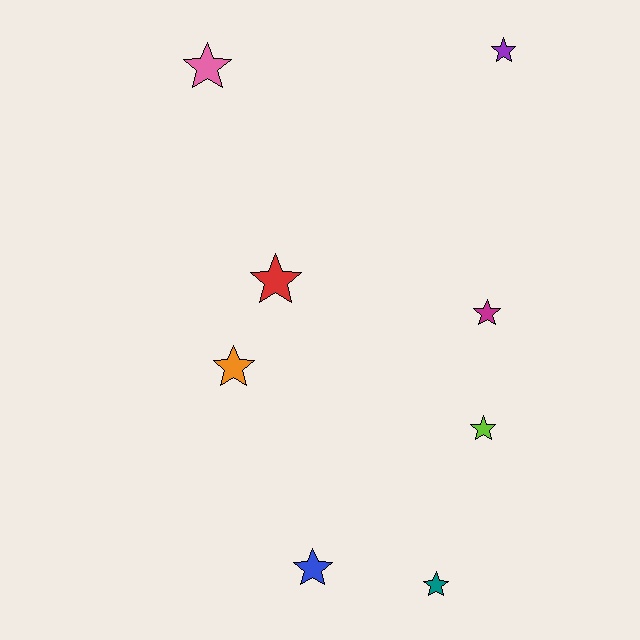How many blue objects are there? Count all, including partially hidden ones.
There is 1 blue object.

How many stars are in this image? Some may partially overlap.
There are 8 stars.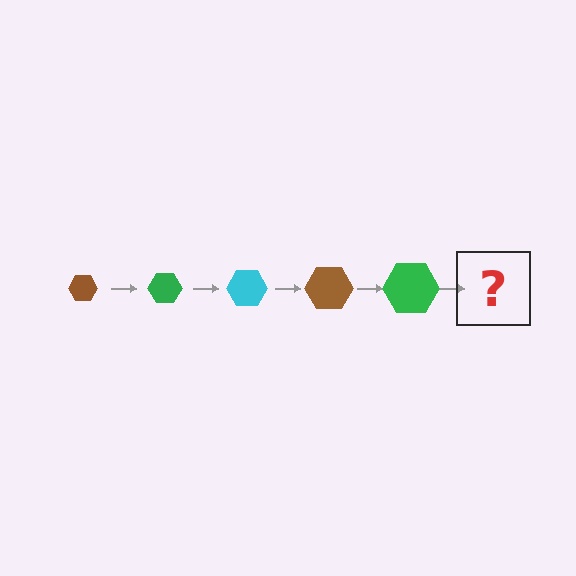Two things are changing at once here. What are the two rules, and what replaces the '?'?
The two rules are that the hexagon grows larger each step and the color cycles through brown, green, and cyan. The '?' should be a cyan hexagon, larger than the previous one.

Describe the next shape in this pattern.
It should be a cyan hexagon, larger than the previous one.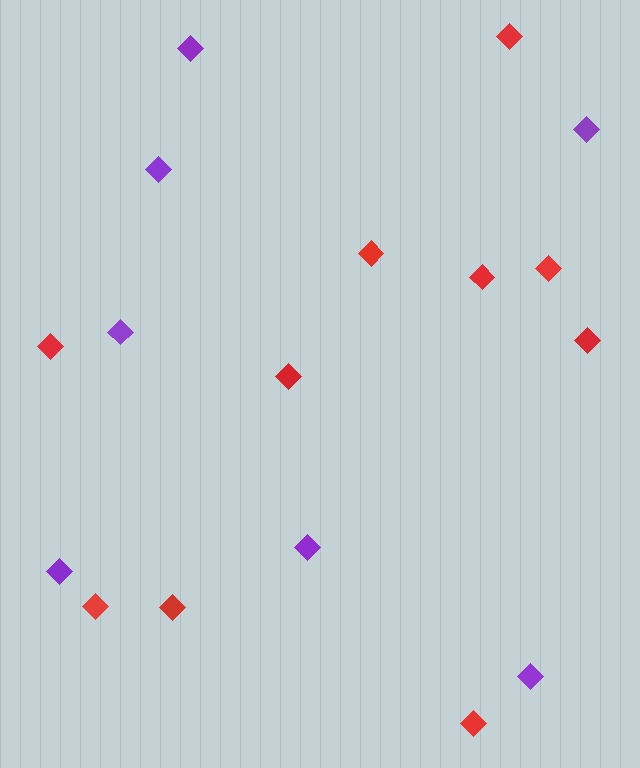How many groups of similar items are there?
There are 2 groups: one group of purple diamonds (7) and one group of red diamonds (10).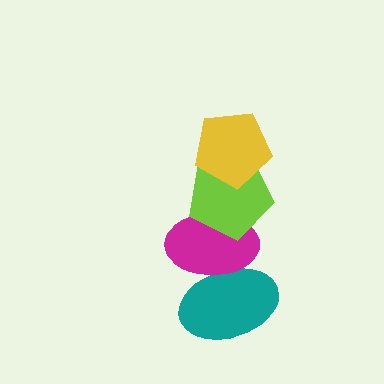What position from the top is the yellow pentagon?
The yellow pentagon is 1st from the top.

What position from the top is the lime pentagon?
The lime pentagon is 2nd from the top.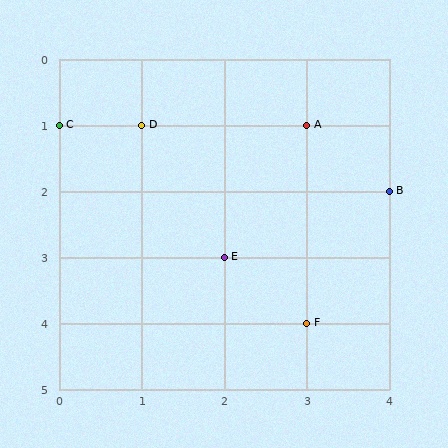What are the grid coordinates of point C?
Point C is at grid coordinates (0, 1).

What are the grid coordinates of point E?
Point E is at grid coordinates (2, 3).